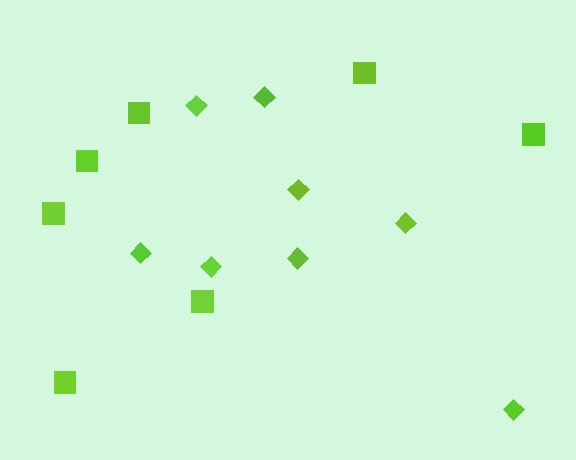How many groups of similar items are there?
There are 2 groups: one group of squares (7) and one group of diamonds (8).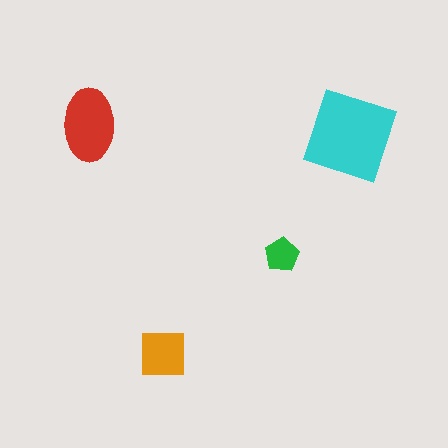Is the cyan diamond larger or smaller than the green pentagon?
Larger.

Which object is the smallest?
The green pentagon.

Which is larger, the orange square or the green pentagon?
The orange square.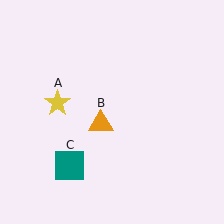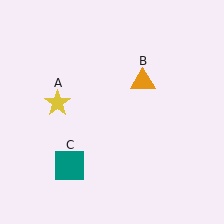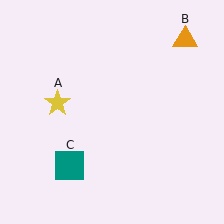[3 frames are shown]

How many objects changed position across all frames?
1 object changed position: orange triangle (object B).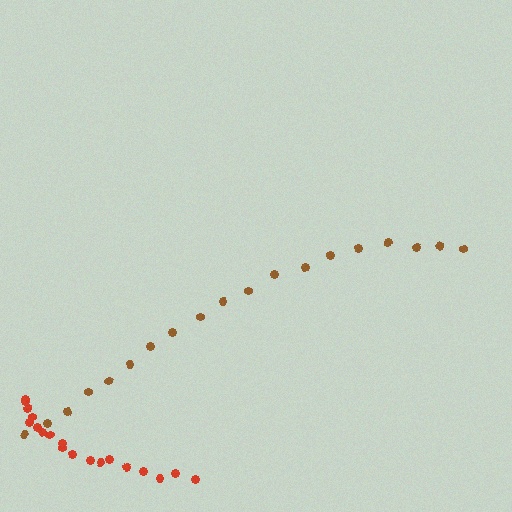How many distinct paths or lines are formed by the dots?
There are 2 distinct paths.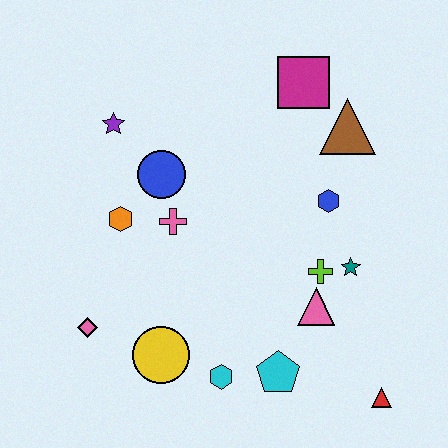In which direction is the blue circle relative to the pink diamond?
The blue circle is above the pink diamond.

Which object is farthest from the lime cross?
The purple star is farthest from the lime cross.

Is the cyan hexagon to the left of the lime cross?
Yes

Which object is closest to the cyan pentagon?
The cyan hexagon is closest to the cyan pentagon.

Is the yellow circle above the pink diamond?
No